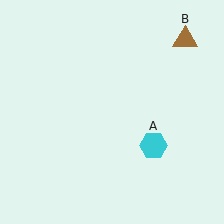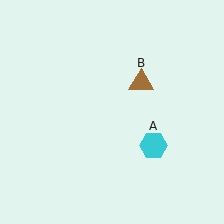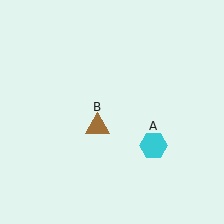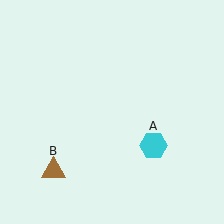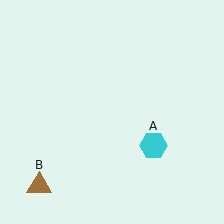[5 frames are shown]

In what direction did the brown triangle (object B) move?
The brown triangle (object B) moved down and to the left.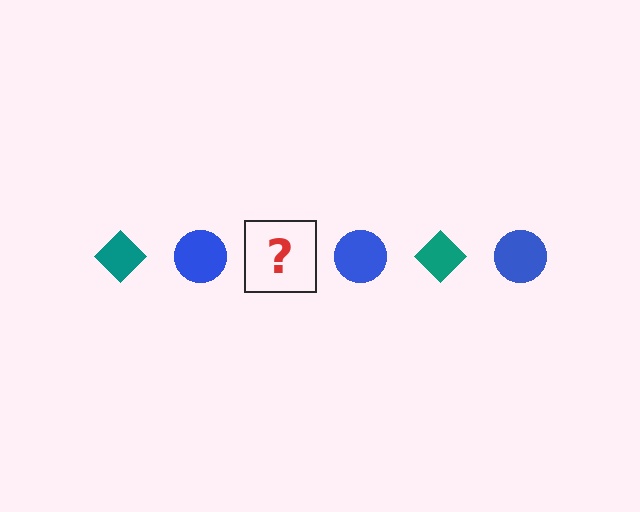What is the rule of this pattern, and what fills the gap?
The rule is that the pattern alternates between teal diamond and blue circle. The gap should be filled with a teal diamond.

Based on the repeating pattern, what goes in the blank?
The blank should be a teal diamond.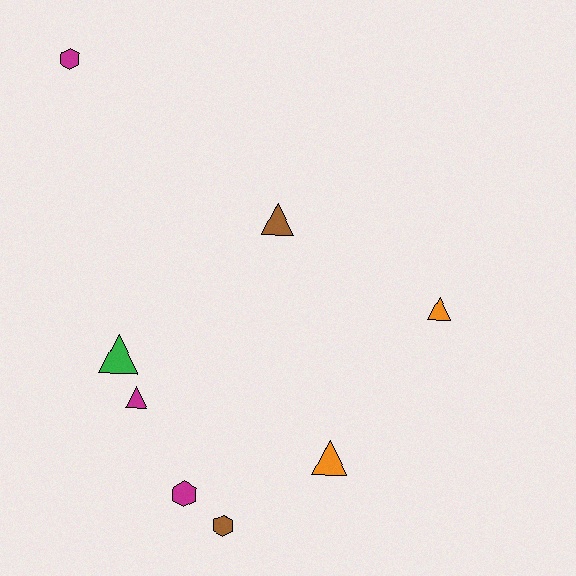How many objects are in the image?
There are 8 objects.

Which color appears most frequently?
Magenta, with 3 objects.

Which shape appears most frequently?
Triangle, with 5 objects.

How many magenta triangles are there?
There is 1 magenta triangle.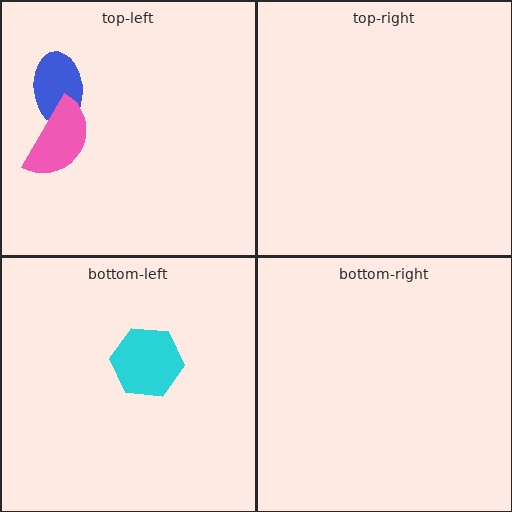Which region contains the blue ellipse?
The top-left region.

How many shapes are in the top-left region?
2.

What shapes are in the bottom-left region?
The cyan hexagon.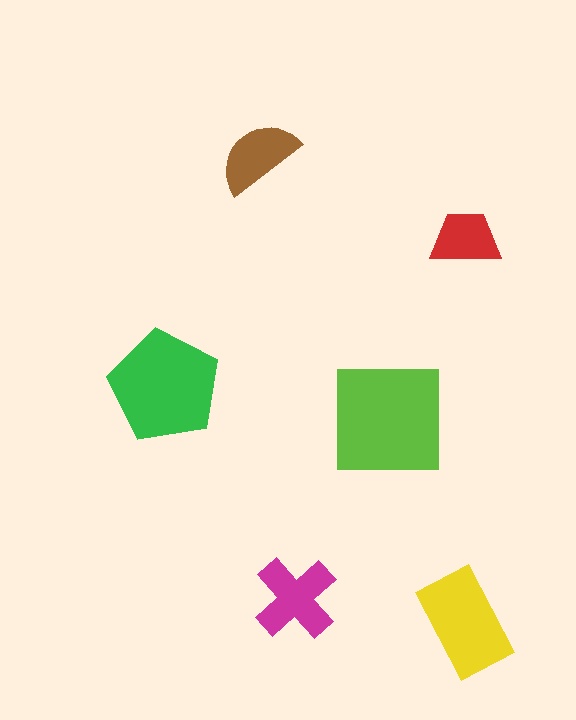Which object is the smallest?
The red trapezoid.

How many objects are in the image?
There are 6 objects in the image.